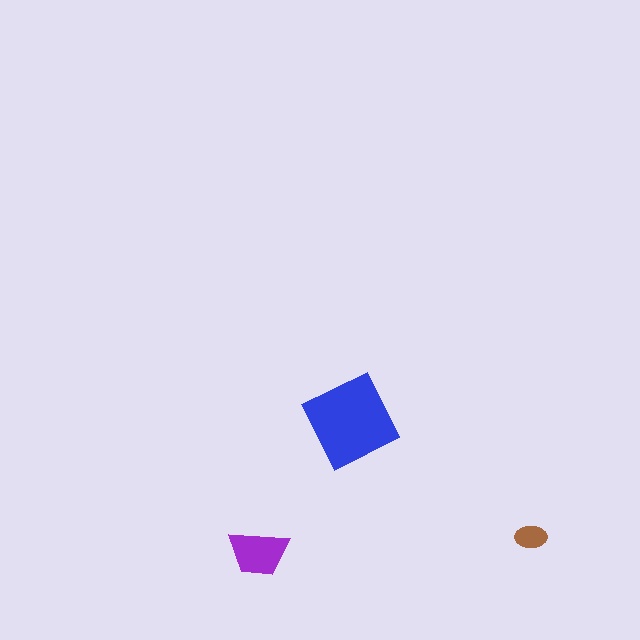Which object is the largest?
The blue square.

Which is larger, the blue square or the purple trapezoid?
The blue square.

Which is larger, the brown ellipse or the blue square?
The blue square.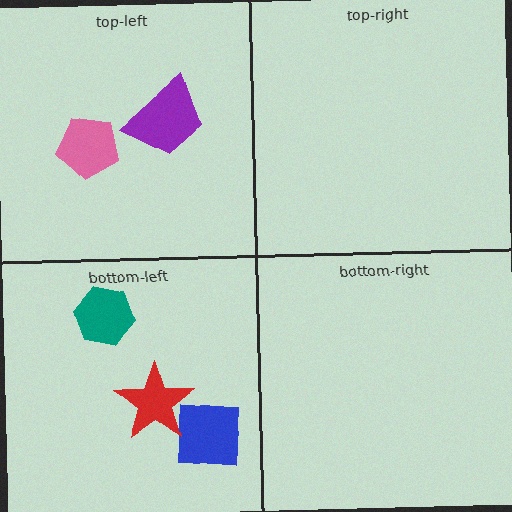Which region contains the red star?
The bottom-left region.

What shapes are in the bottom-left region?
The blue square, the teal hexagon, the red star.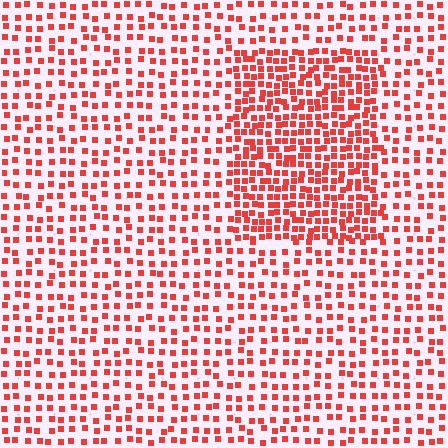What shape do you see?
I see a rectangle.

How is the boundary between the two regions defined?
The boundary is defined by a change in element density (approximately 1.9x ratio). All elements are the same color, size, and shape.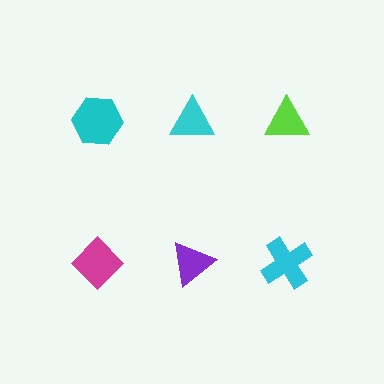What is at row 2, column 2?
A purple triangle.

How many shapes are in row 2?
3 shapes.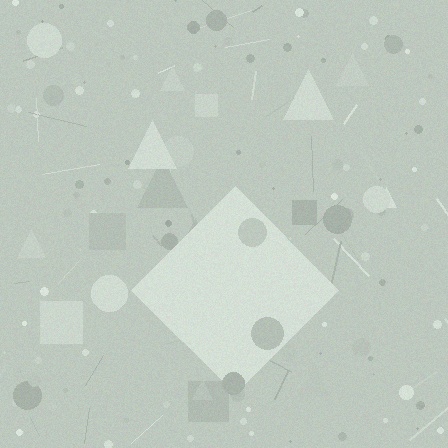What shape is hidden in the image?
A diamond is hidden in the image.